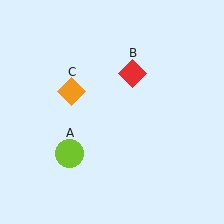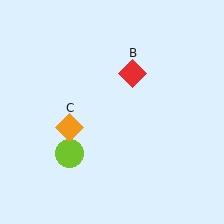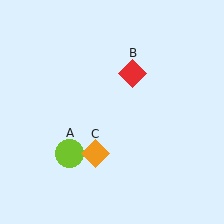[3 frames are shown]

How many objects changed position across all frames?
1 object changed position: orange diamond (object C).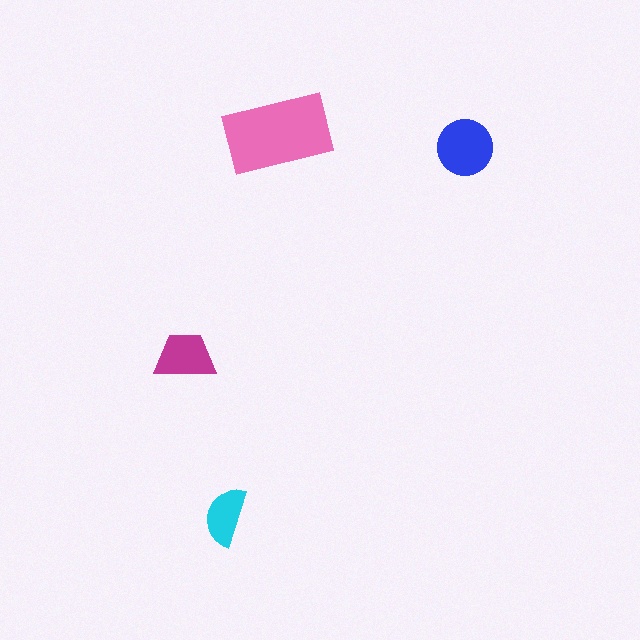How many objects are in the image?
There are 4 objects in the image.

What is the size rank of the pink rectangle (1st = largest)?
1st.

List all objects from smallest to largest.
The cyan semicircle, the magenta trapezoid, the blue circle, the pink rectangle.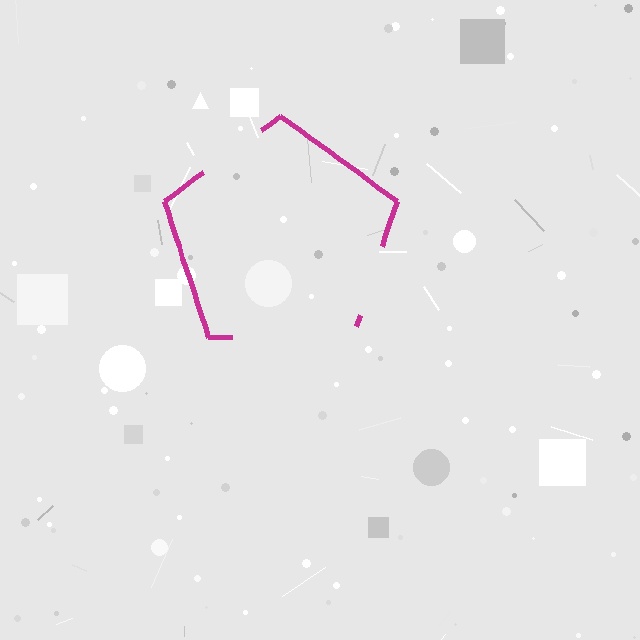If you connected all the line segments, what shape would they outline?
They would outline a pentagon.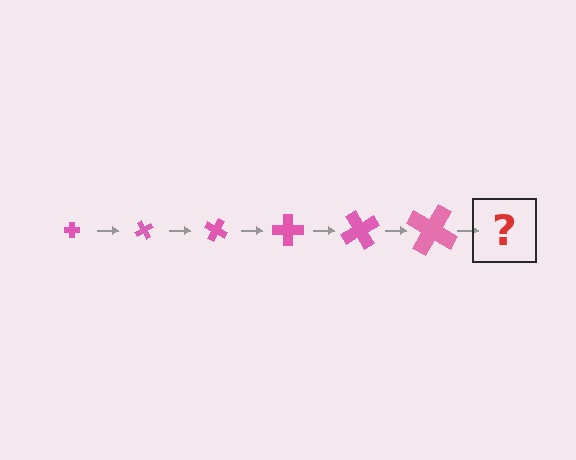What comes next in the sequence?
The next element should be a cross, larger than the previous one and rotated 360 degrees from the start.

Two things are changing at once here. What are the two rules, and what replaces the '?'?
The two rules are that the cross grows larger each step and it rotates 60 degrees each step. The '?' should be a cross, larger than the previous one and rotated 360 degrees from the start.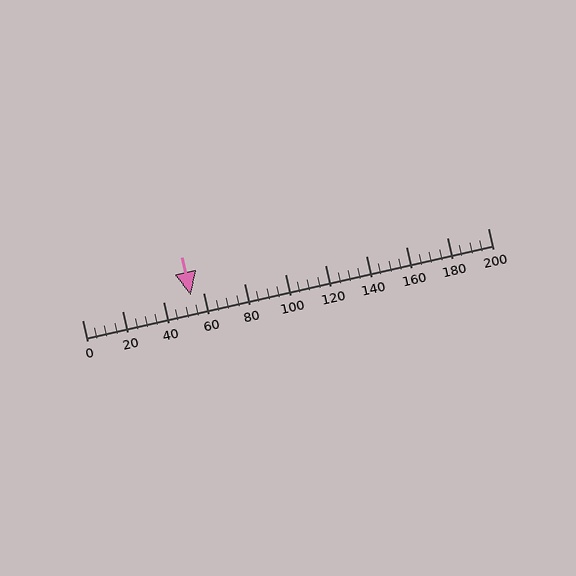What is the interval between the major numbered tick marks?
The major tick marks are spaced 20 units apart.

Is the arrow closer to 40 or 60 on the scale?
The arrow is closer to 60.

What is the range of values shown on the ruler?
The ruler shows values from 0 to 200.